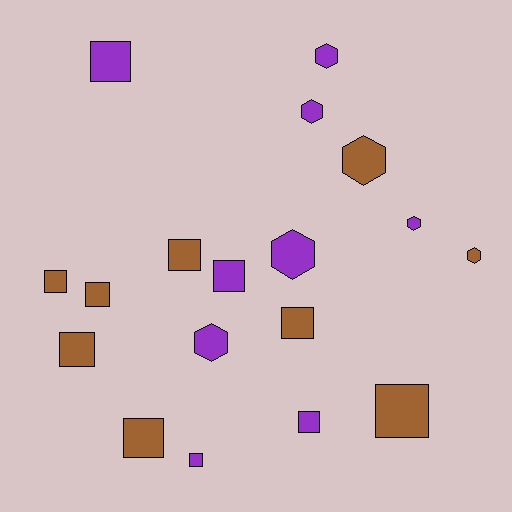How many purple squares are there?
There are 4 purple squares.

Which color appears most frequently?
Brown, with 9 objects.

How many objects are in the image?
There are 18 objects.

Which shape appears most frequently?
Square, with 11 objects.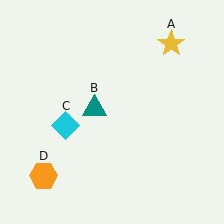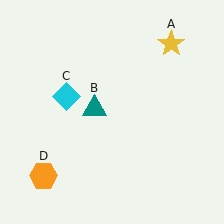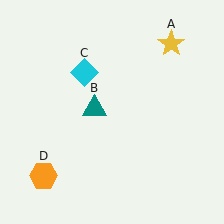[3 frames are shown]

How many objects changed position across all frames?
1 object changed position: cyan diamond (object C).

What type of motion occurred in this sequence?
The cyan diamond (object C) rotated clockwise around the center of the scene.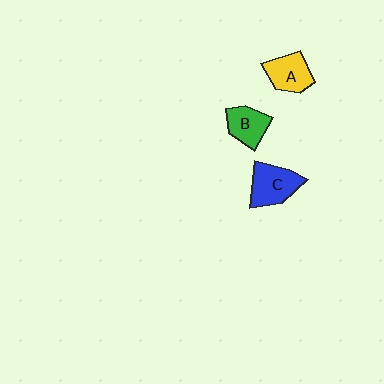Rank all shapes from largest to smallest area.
From largest to smallest: C (blue), A (yellow), B (green).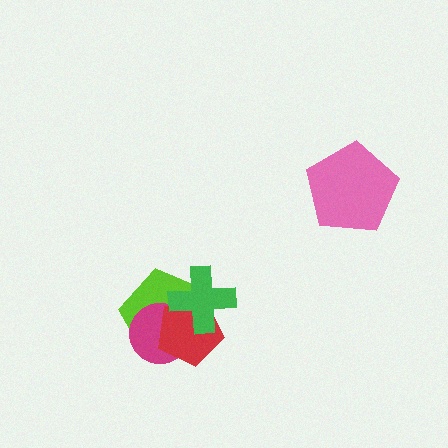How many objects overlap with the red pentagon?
3 objects overlap with the red pentagon.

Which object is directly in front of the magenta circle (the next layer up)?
The red pentagon is directly in front of the magenta circle.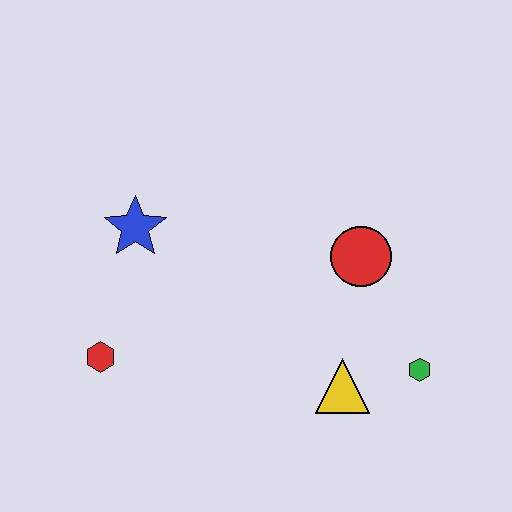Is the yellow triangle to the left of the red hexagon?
No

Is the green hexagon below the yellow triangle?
No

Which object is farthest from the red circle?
The red hexagon is farthest from the red circle.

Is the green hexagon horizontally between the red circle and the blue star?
No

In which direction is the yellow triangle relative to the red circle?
The yellow triangle is below the red circle.